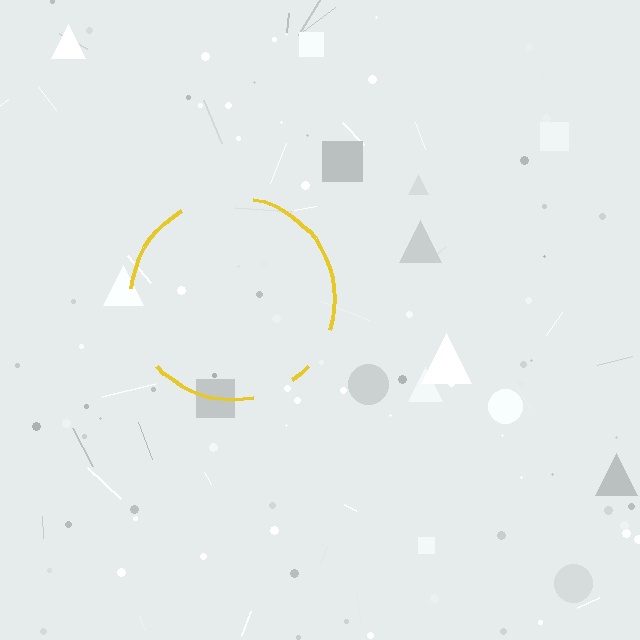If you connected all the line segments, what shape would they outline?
They would outline a circle.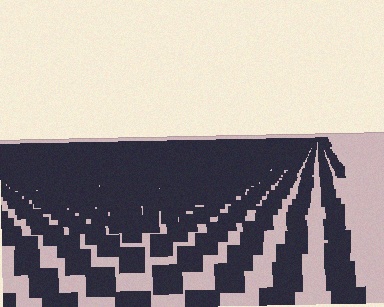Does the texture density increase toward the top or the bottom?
Density increases toward the top.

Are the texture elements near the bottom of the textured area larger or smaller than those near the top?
Larger. Near the bottom, elements are closer to the viewer and appear at a bigger on-screen size.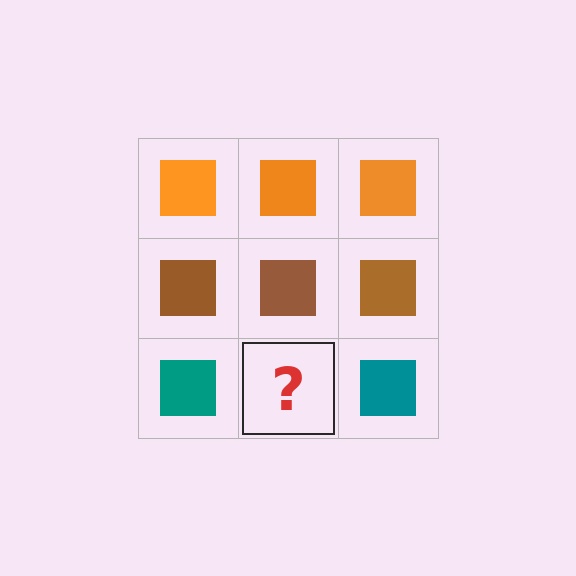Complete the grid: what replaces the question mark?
The question mark should be replaced with a teal square.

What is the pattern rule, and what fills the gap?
The rule is that each row has a consistent color. The gap should be filled with a teal square.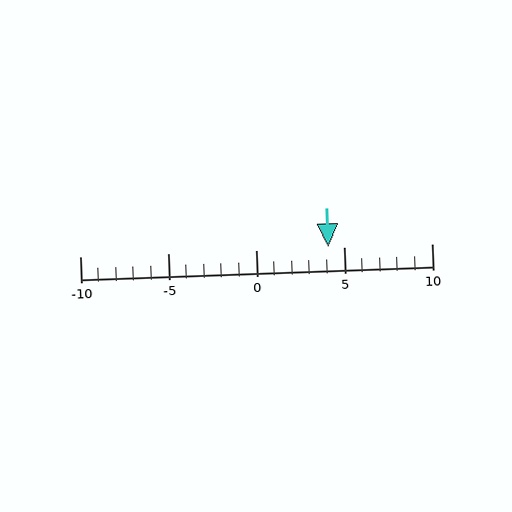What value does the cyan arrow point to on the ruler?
The cyan arrow points to approximately 4.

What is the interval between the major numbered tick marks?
The major tick marks are spaced 5 units apart.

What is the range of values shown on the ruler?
The ruler shows values from -10 to 10.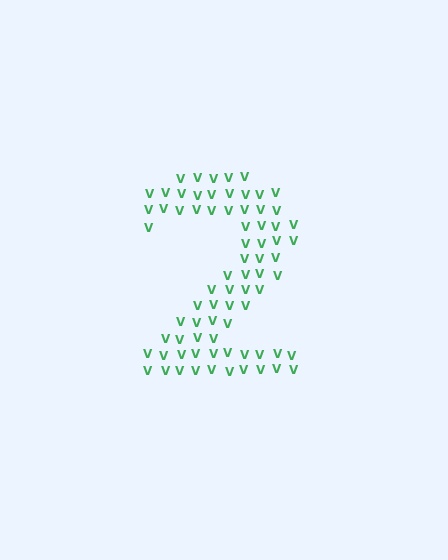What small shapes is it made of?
It is made of small letter V's.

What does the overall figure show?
The overall figure shows the digit 2.